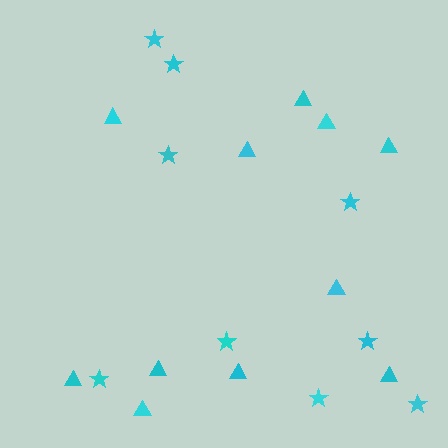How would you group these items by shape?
There are 2 groups: one group of stars (9) and one group of triangles (11).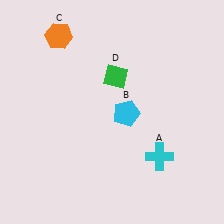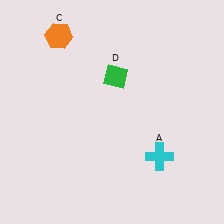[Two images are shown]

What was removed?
The cyan pentagon (B) was removed in Image 2.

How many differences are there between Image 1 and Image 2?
There is 1 difference between the two images.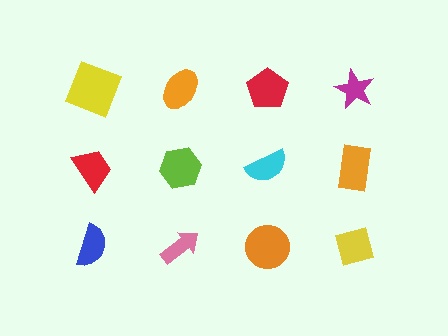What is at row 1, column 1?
A yellow square.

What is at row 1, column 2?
An orange ellipse.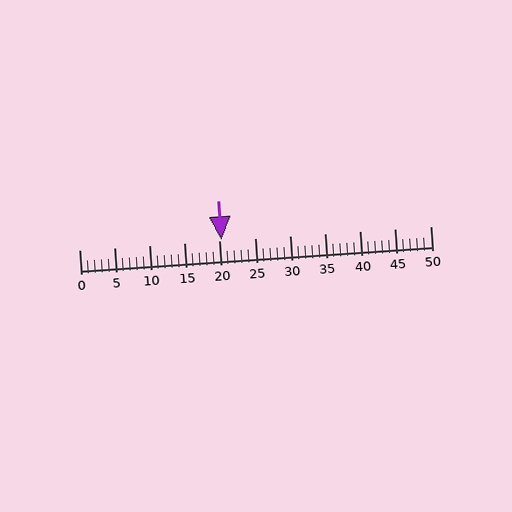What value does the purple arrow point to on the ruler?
The purple arrow points to approximately 20.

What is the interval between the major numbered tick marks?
The major tick marks are spaced 5 units apart.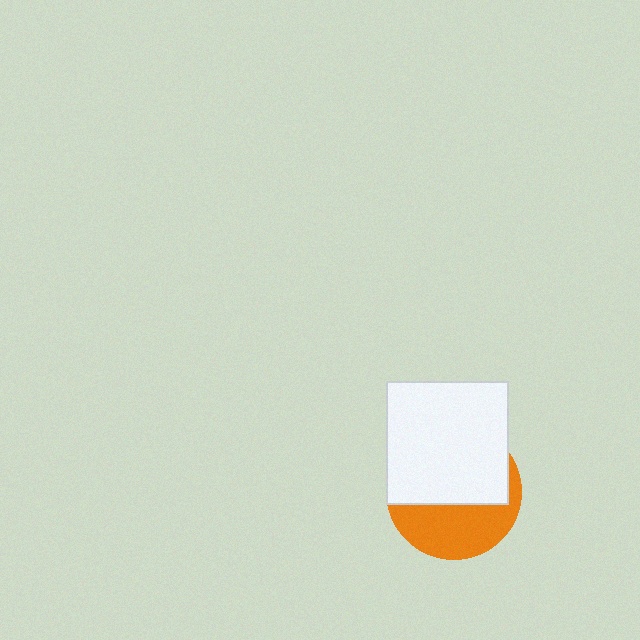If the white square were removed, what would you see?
You would see the complete orange circle.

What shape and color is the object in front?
The object in front is a white square.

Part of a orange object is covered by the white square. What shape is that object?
It is a circle.